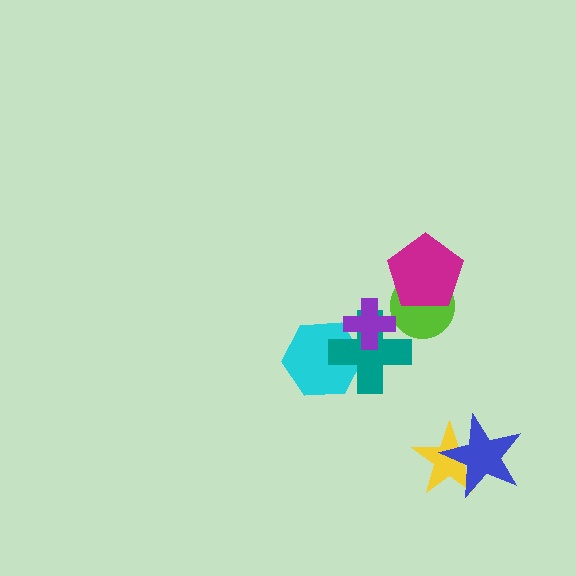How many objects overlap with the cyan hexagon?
2 objects overlap with the cyan hexagon.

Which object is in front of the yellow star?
The blue star is in front of the yellow star.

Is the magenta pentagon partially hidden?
No, no other shape covers it.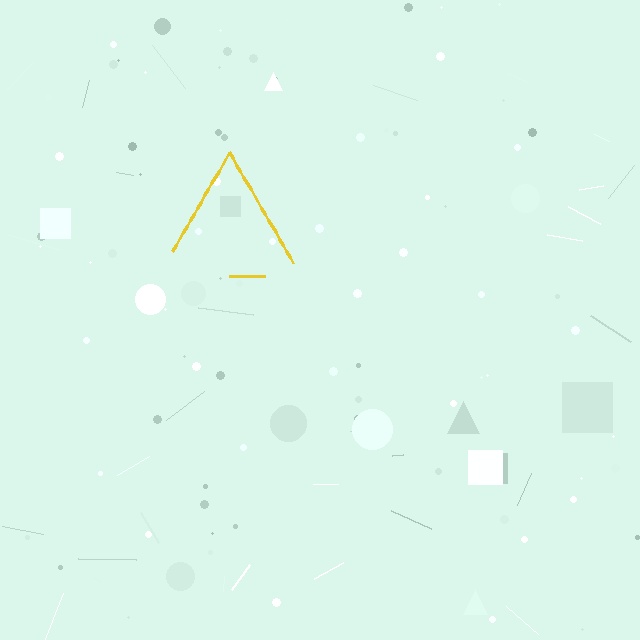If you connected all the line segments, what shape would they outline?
They would outline a triangle.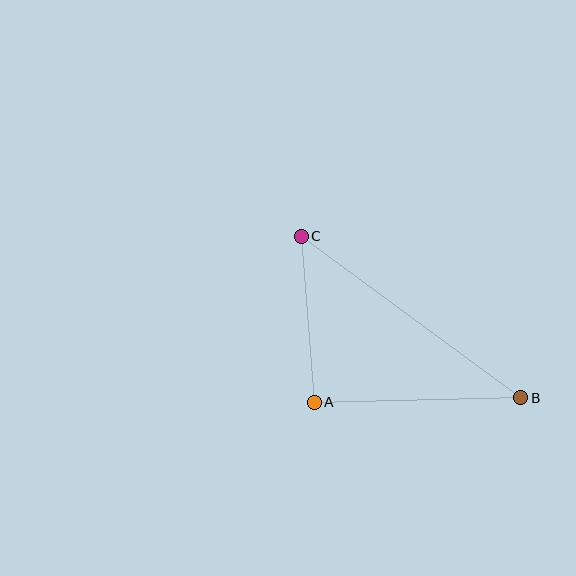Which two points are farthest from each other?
Points B and C are farthest from each other.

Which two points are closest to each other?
Points A and C are closest to each other.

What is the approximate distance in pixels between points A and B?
The distance between A and B is approximately 207 pixels.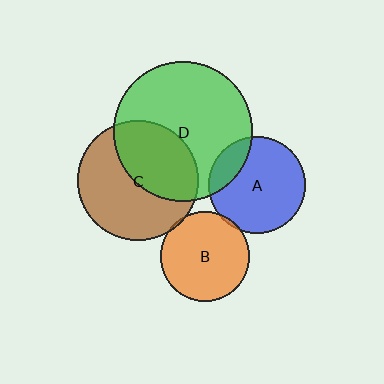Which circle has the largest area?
Circle D (green).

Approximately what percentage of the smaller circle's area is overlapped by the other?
Approximately 20%.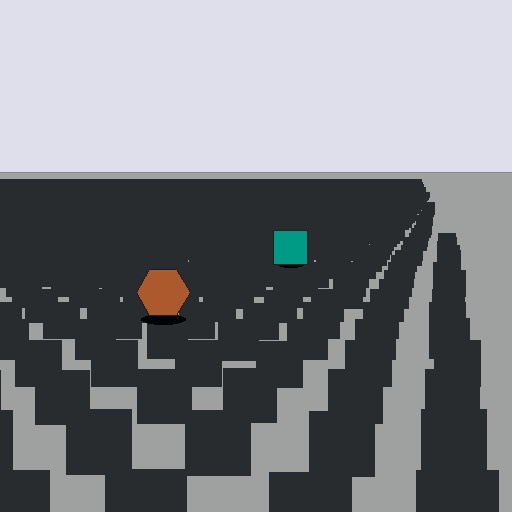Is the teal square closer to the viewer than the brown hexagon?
No. The brown hexagon is closer — you can tell from the texture gradient: the ground texture is coarser near it.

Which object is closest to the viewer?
The brown hexagon is closest. The texture marks near it are larger and more spread out.